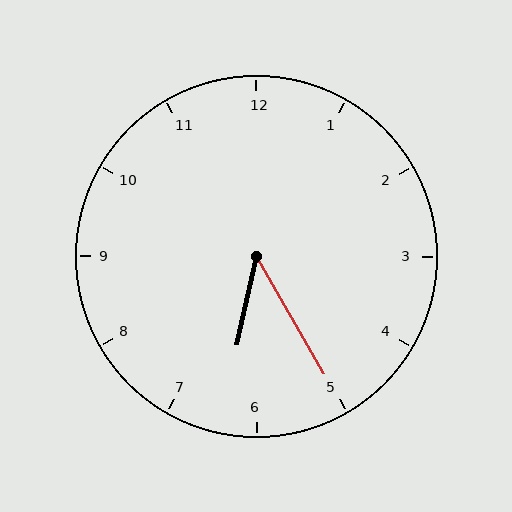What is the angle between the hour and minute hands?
Approximately 42 degrees.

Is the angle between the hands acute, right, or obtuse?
It is acute.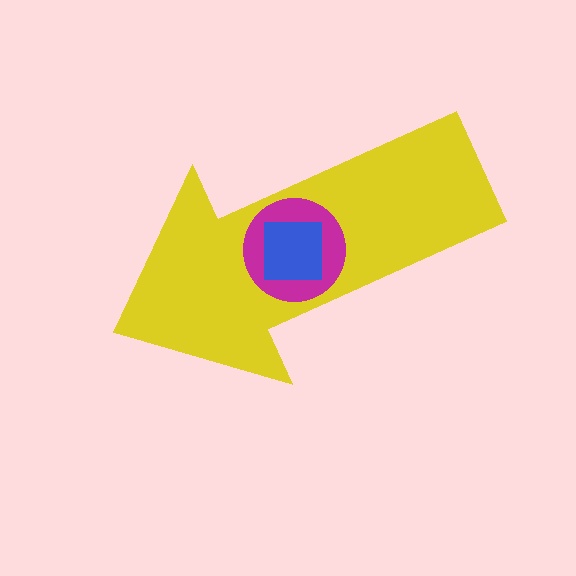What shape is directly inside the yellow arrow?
The magenta circle.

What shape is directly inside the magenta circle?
The blue square.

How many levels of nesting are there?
3.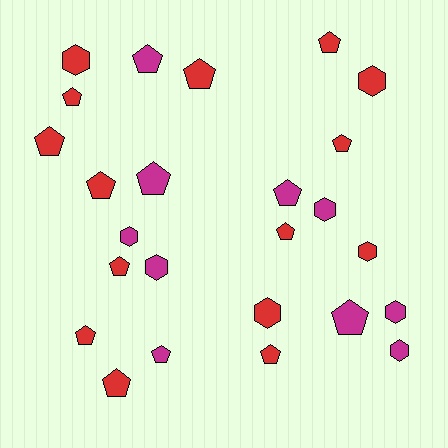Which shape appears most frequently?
Pentagon, with 16 objects.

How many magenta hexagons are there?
There are 5 magenta hexagons.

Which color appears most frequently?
Red, with 15 objects.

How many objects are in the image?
There are 25 objects.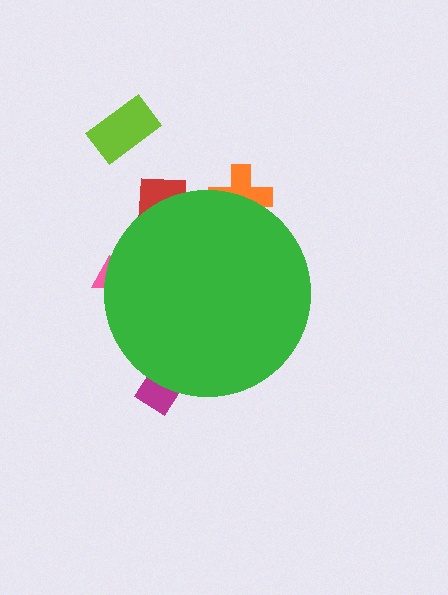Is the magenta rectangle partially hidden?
Yes, the magenta rectangle is partially hidden behind the green circle.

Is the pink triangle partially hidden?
Yes, the pink triangle is partially hidden behind the green circle.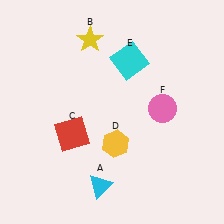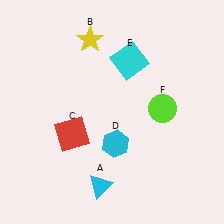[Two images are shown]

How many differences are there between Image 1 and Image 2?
There are 2 differences between the two images.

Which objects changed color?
D changed from yellow to cyan. F changed from pink to lime.